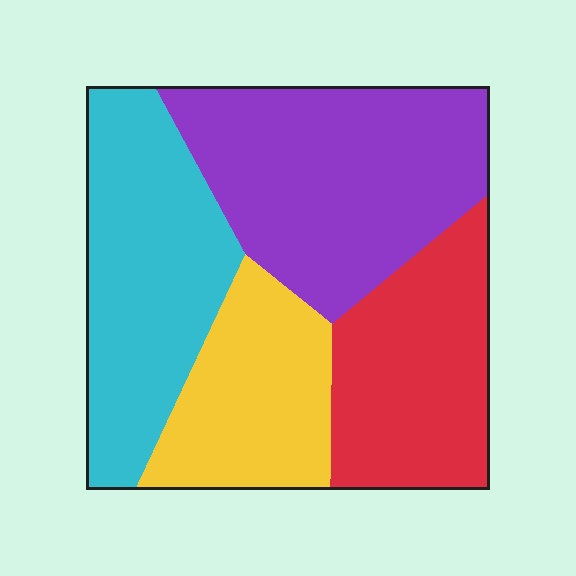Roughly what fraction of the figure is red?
Red covers 22% of the figure.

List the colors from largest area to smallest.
From largest to smallest: purple, cyan, red, yellow.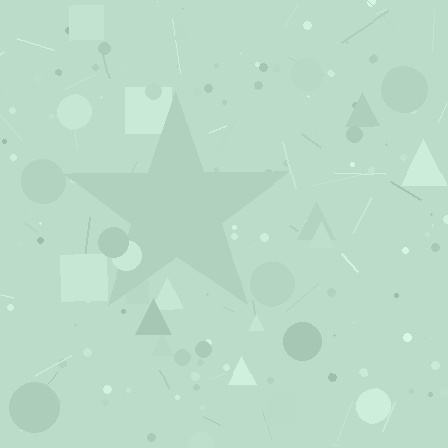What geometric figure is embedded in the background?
A star is embedded in the background.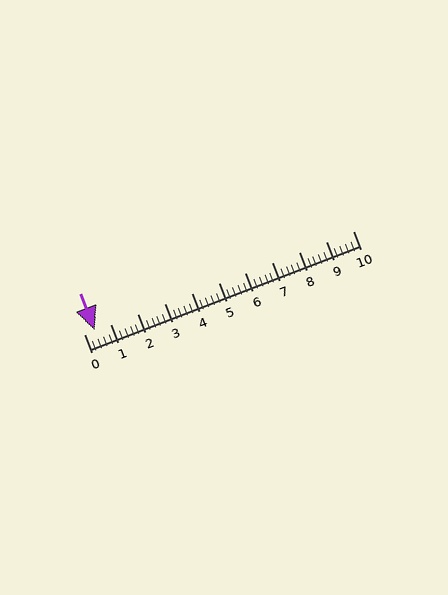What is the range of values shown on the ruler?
The ruler shows values from 0 to 10.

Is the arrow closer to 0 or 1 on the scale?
The arrow is closer to 0.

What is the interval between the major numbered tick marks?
The major tick marks are spaced 1 units apart.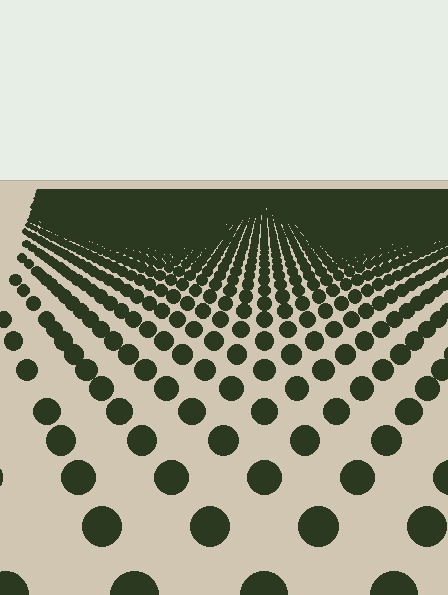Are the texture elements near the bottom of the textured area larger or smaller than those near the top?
Larger. Near the bottom, elements are closer to the viewer and appear at a bigger on-screen size.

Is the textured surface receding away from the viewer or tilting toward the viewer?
The surface is receding away from the viewer. Texture elements get smaller and denser toward the top.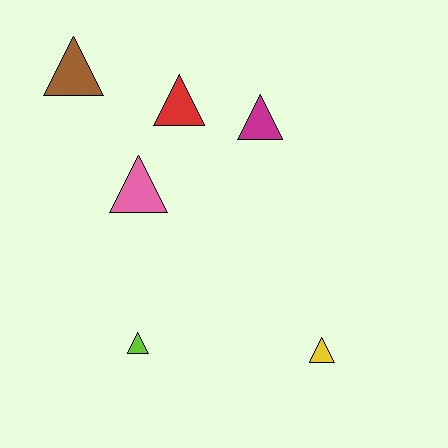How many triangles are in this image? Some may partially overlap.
There are 6 triangles.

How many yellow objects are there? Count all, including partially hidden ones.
There is 1 yellow object.